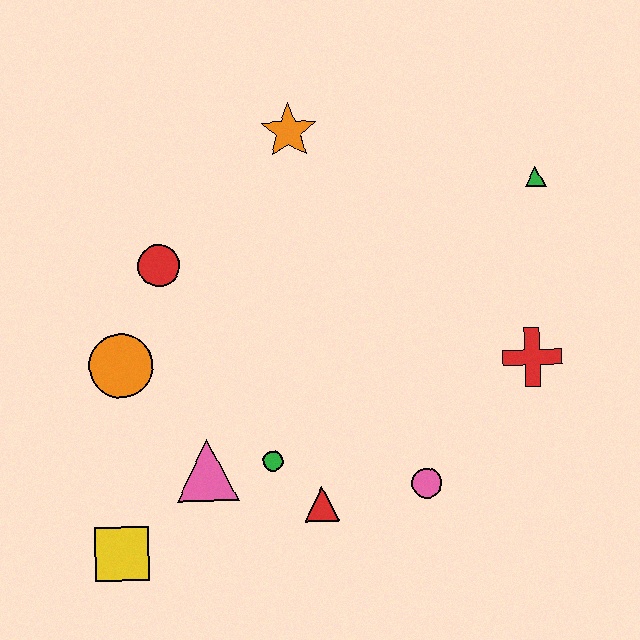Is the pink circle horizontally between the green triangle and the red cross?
No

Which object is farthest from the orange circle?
The green triangle is farthest from the orange circle.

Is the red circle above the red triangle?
Yes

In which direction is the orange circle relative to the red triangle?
The orange circle is to the left of the red triangle.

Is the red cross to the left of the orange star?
No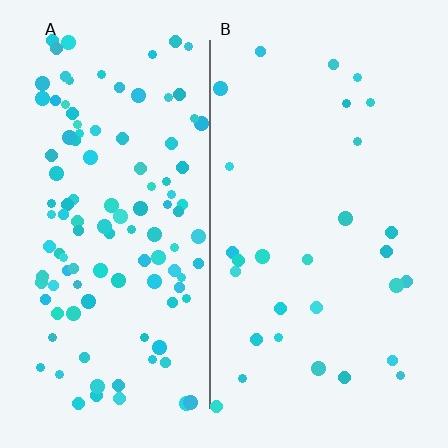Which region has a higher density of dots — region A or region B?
A (the left).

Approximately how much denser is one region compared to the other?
Approximately 3.9× — region A over region B.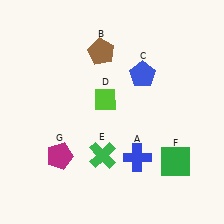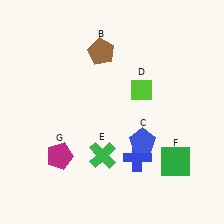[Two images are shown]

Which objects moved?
The objects that moved are: the blue pentagon (C), the lime diamond (D).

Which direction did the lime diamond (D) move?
The lime diamond (D) moved right.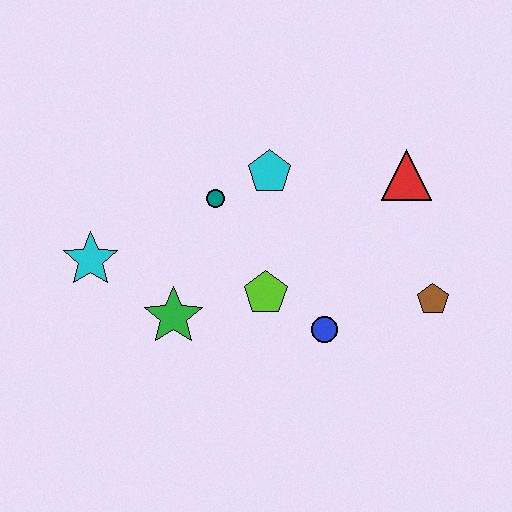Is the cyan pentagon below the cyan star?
No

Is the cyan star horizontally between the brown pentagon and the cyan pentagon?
No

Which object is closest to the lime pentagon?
The blue circle is closest to the lime pentagon.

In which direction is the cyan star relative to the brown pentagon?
The cyan star is to the left of the brown pentagon.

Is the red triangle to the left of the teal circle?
No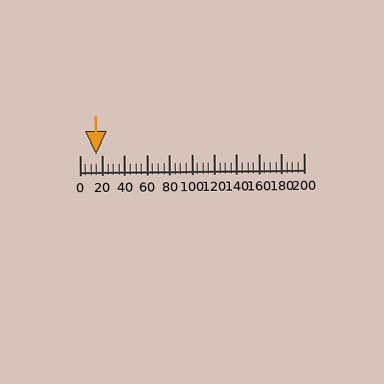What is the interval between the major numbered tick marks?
The major tick marks are spaced 20 units apart.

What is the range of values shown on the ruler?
The ruler shows values from 0 to 200.